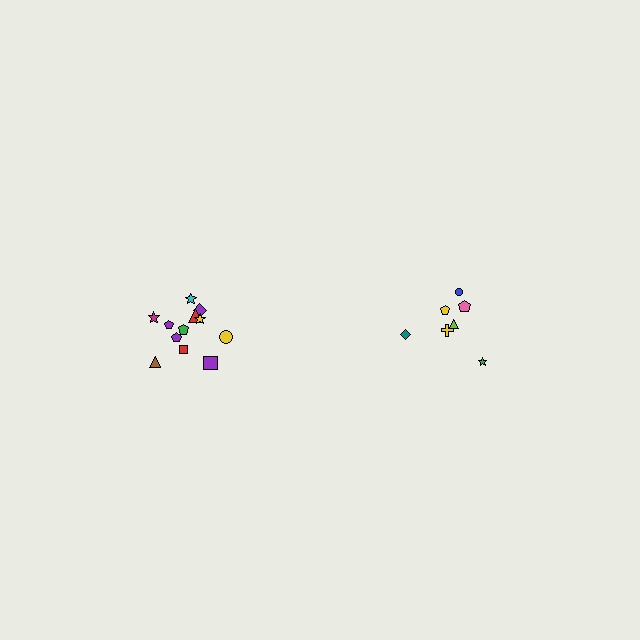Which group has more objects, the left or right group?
The left group.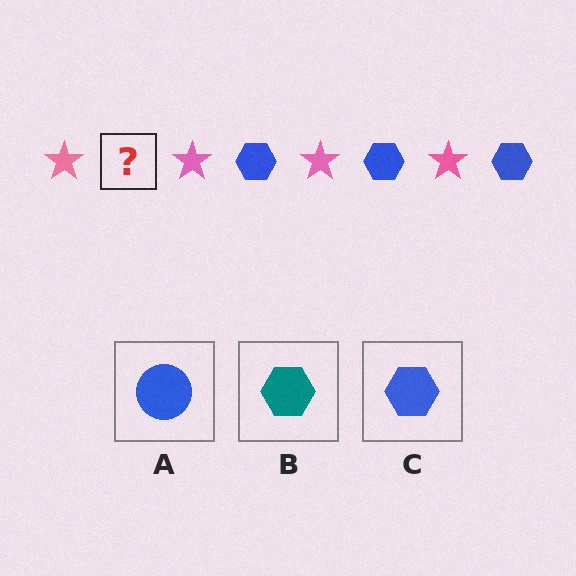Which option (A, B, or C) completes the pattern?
C.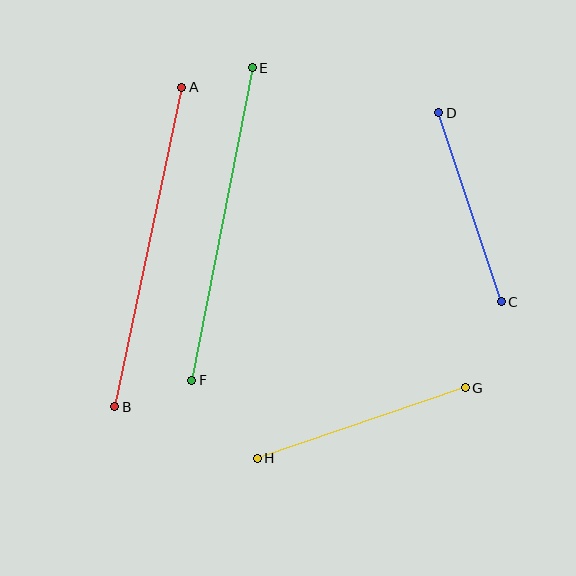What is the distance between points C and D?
The distance is approximately 199 pixels.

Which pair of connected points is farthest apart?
Points A and B are farthest apart.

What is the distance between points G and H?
The distance is approximately 220 pixels.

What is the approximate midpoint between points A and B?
The midpoint is at approximately (148, 247) pixels.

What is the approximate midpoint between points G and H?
The midpoint is at approximately (361, 423) pixels.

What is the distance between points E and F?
The distance is approximately 318 pixels.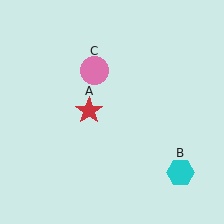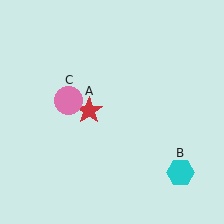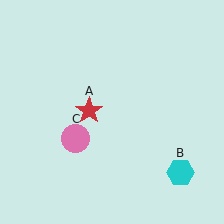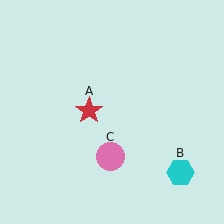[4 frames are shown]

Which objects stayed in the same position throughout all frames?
Red star (object A) and cyan hexagon (object B) remained stationary.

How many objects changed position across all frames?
1 object changed position: pink circle (object C).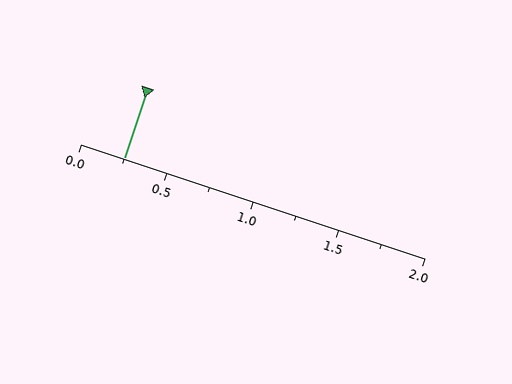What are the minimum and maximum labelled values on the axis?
The axis runs from 0.0 to 2.0.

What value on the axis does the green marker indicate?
The marker indicates approximately 0.25.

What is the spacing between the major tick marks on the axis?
The major ticks are spaced 0.5 apart.